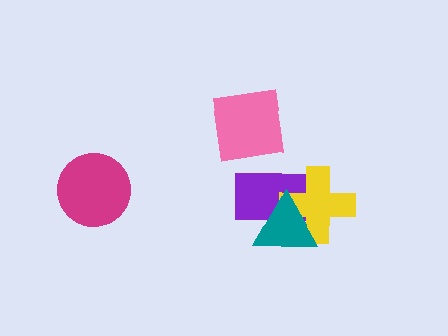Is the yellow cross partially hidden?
Yes, it is partially covered by another shape.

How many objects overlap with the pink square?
0 objects overlap with the pink square.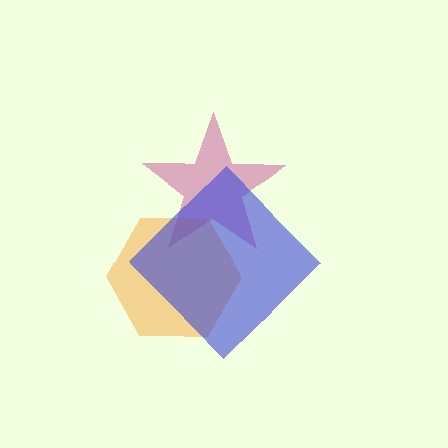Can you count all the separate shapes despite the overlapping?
Yes, there are 3 separate shapes.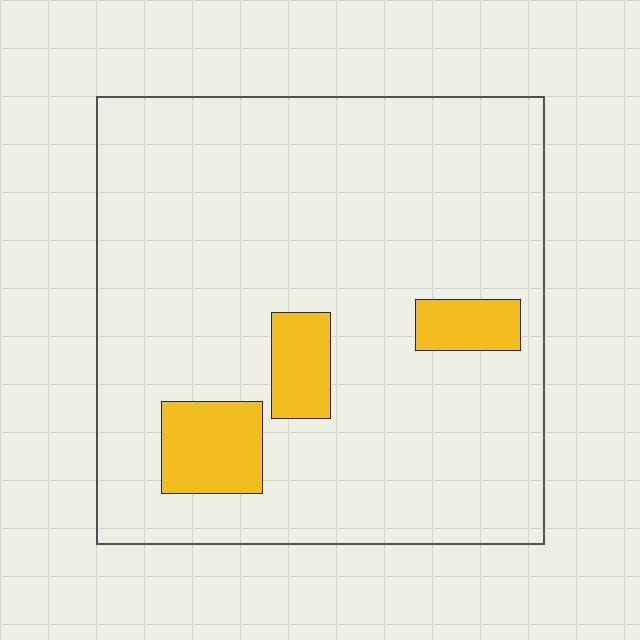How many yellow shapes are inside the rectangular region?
3.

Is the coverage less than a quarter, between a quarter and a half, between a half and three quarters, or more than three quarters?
Less than a quarter.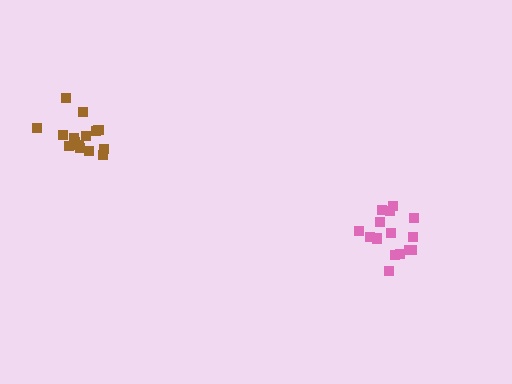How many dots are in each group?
Group 1: 15 dots, Group 2: 15 dots (30 total).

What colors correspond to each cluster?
The clusters are colored: brown, pink.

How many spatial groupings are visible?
There are 2 spatial groupings.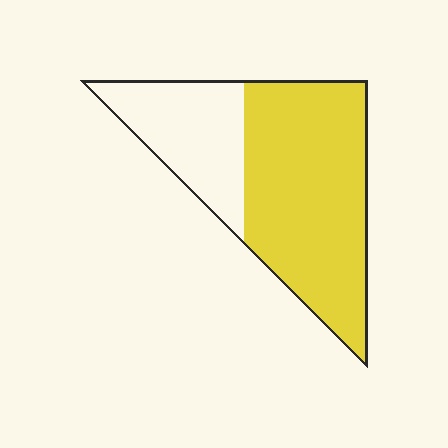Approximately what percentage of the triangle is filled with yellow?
Approximately 65%.